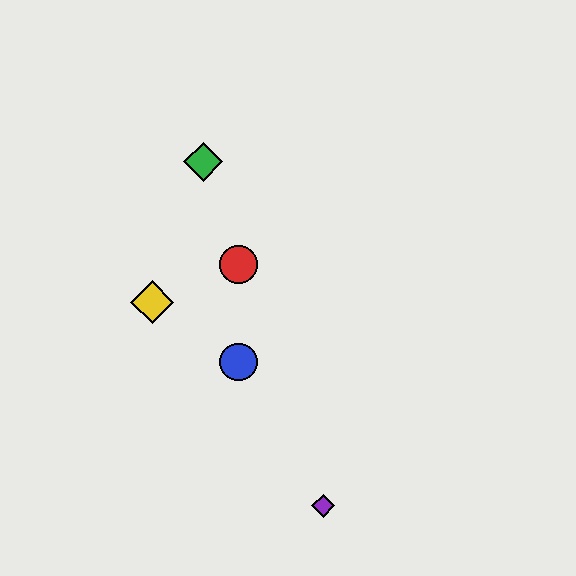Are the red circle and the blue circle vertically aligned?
Yes, both are at x≈238.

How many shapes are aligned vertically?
2 shapes (the red circle, the blue circle) are aligned vertically.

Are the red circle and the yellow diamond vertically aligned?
No, the red circle is at x≈238 and the yellow diamond is at x≈152.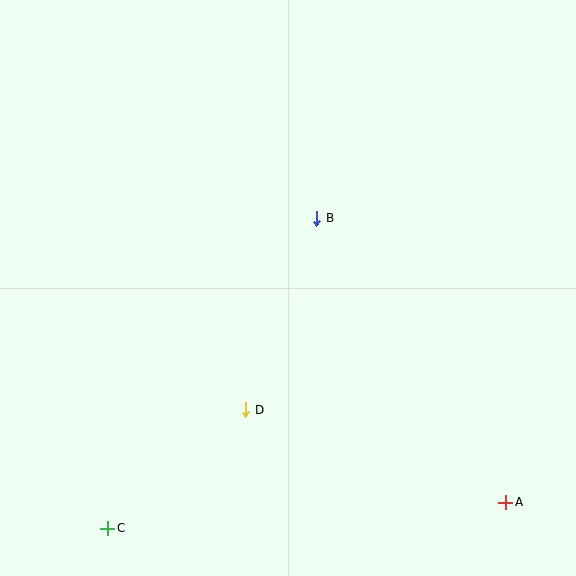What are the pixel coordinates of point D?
Point D is at (246, 410).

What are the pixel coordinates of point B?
Point B is at (317, 218).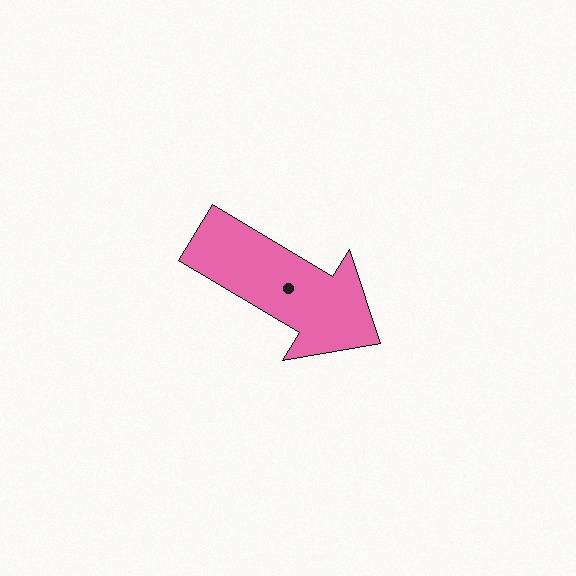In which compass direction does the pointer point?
Southeast.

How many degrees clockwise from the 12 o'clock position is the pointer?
Approximately 121 degrees.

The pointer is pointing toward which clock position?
Roughly 4 o'clock.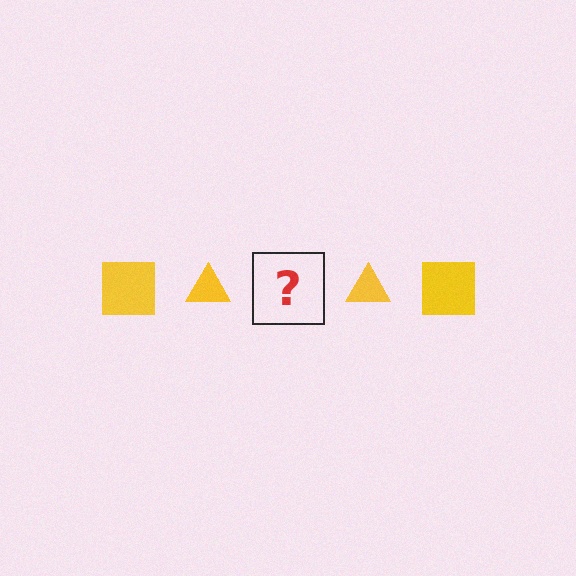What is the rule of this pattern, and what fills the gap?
The rule is that the pattern cycles through square, triangle shapes in yellow. The gap should be filled with a yellow square.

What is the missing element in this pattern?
The missing element is a yellow square.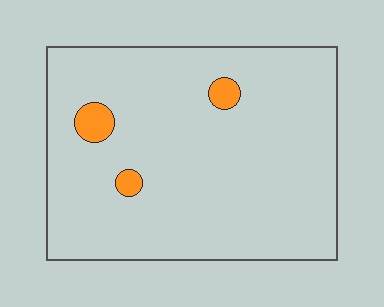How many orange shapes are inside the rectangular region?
3.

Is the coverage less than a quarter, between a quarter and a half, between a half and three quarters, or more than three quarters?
Less than a quarter.